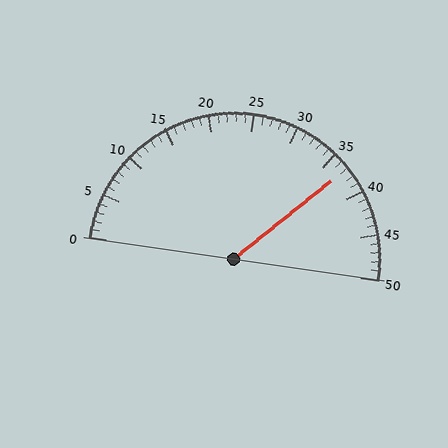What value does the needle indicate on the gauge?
The needle indicates approximately 37.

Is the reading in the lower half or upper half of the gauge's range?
The reading is in the upper half of the range (0 to 50).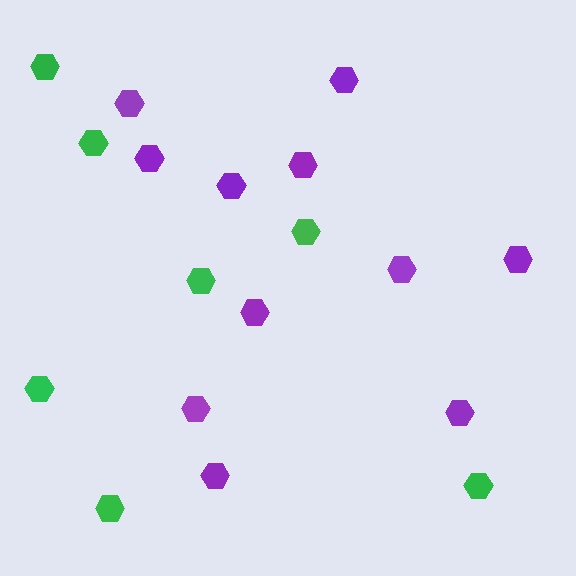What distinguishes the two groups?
There are 2 groups: one group of green hexagons (7) and one group of purple hexagons (11).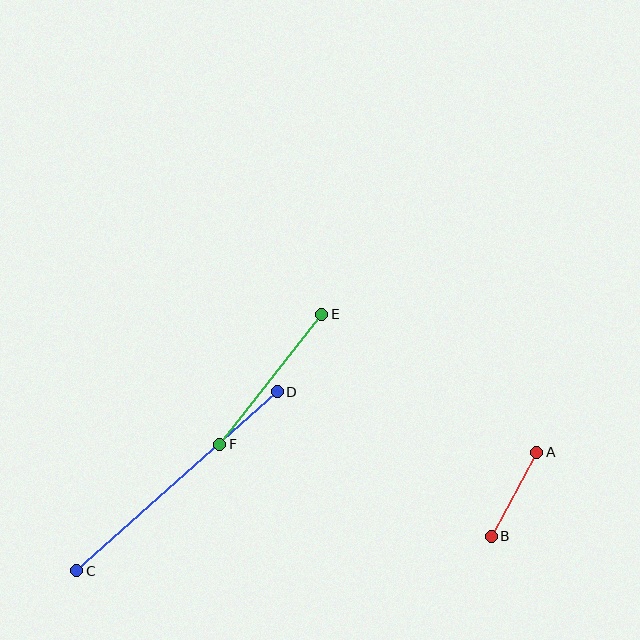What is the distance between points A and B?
The distance is approximately 96 pixels.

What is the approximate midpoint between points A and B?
The midpoint is at approximately (514, 494) pixels.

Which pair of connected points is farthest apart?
Points C and D are farthest apart.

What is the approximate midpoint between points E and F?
The midpoint is at approximately (271, 379) pixels.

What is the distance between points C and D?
The distance is approximately 269 pixels.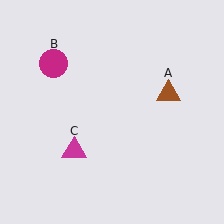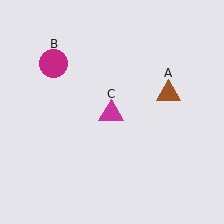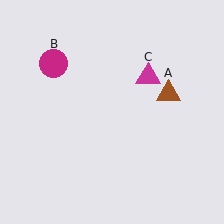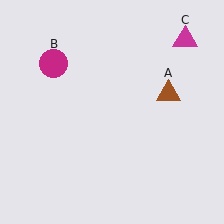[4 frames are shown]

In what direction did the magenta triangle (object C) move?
The magenta triangle (object C) moved up and to the right.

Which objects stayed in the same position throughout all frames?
Brown triangle (object A) and magenta circle (object B) remained stationary.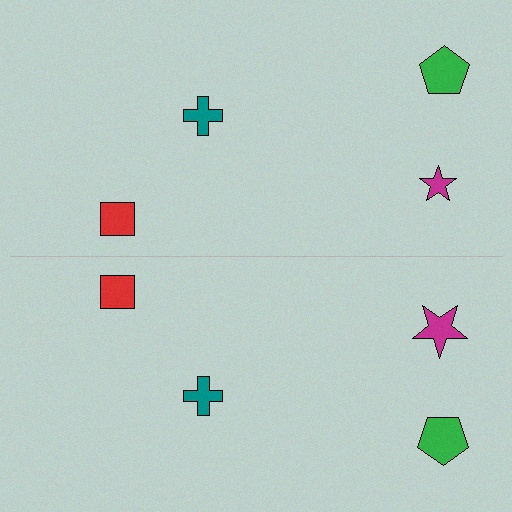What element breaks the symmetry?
The magenta star on the bottom side has a different size than its mirror counterpart.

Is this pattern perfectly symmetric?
No, the pattern is not perfectly symmetric. The magenta star on the bottom side has a different size than its mirror counterpart.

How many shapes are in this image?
There are 8 shapes in this image.